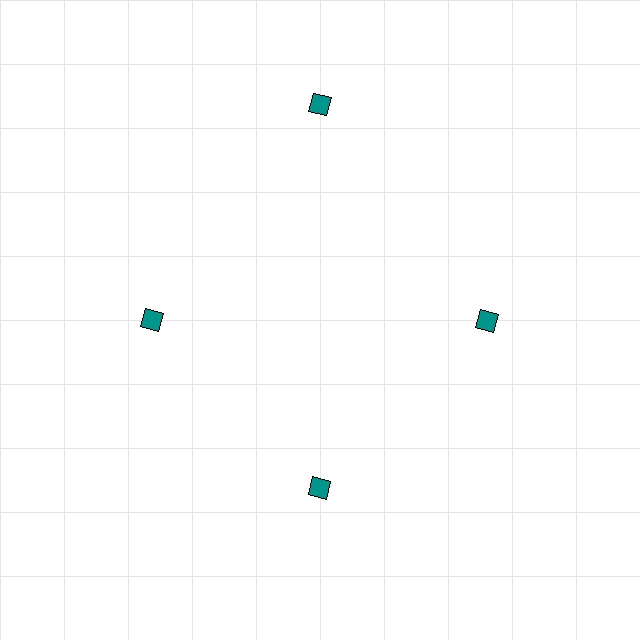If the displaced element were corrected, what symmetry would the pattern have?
It would have 4-fold rotational symmetry — the pattern would map onto itself every 90 degrees.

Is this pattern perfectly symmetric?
No. The 4 teal diamonds are arranged in a ring, but one element near the 12 o'clock position is pushed outward from the center, breaking the 4-fold rotational symmetry.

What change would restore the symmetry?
The symmetry would be restored by moving it inward, back onto the ring so that all 4 diamonds sit at equal angles and equal distance from the center.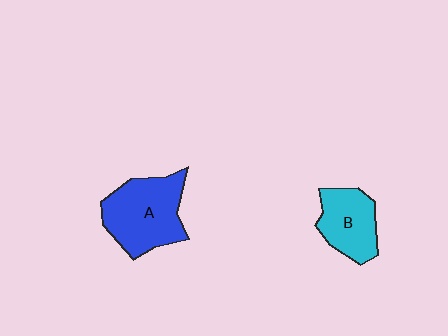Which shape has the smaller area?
Shape B (cyan).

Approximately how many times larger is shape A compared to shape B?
Approximately 1.4 times.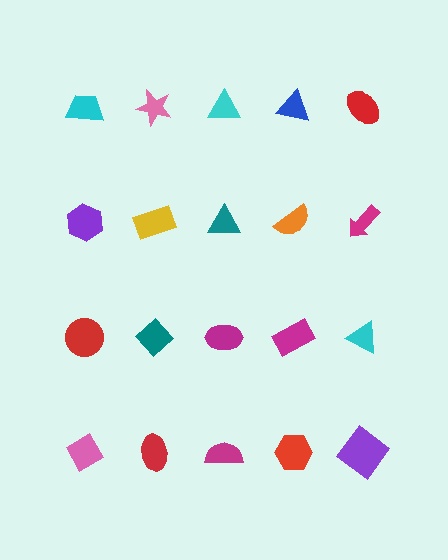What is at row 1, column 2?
A pink star.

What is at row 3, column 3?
A magenta ellipse.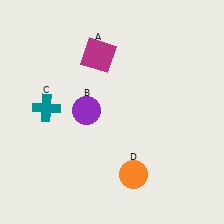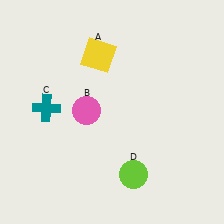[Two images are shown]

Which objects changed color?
A changed from magenta to yellow. B changed from purple to pink. D changed from orange to lime.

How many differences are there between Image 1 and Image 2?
There are 3 differences between the two images.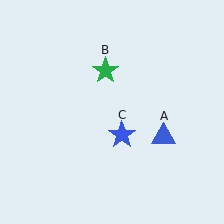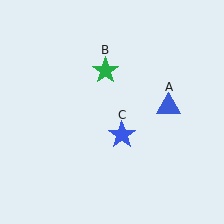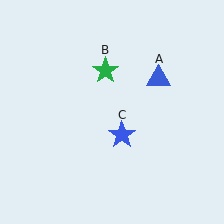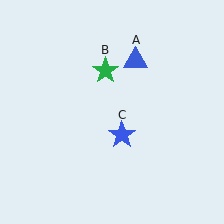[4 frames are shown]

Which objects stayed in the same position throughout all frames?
Green star (object B) and blue star (object C) remained stationary.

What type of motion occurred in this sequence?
The blue triangle (object A) rotated counterclockwise around the center of the scene.